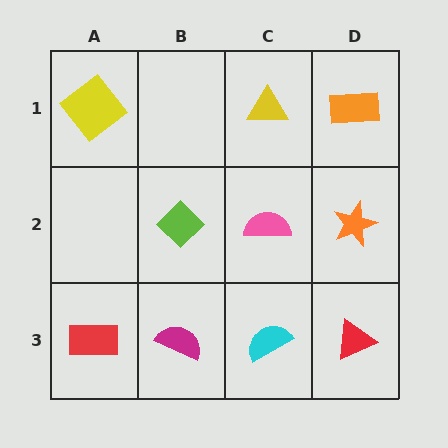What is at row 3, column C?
A cyan semicircle.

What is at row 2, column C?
A pink semicircle.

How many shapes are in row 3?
4 shapes.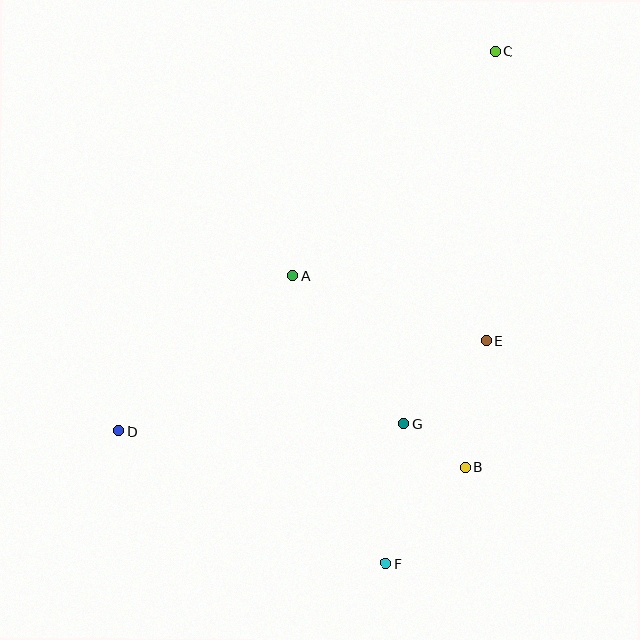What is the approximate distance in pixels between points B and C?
The distance between B and C is approximately 417 pixels.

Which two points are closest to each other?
Points B and G are closest to each other.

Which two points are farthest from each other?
Points C and D are farthest from each other.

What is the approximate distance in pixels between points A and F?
The distance between A and F is approximately 302 pixels.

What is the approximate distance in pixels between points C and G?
The distance between C and G is approximately 383 pixels.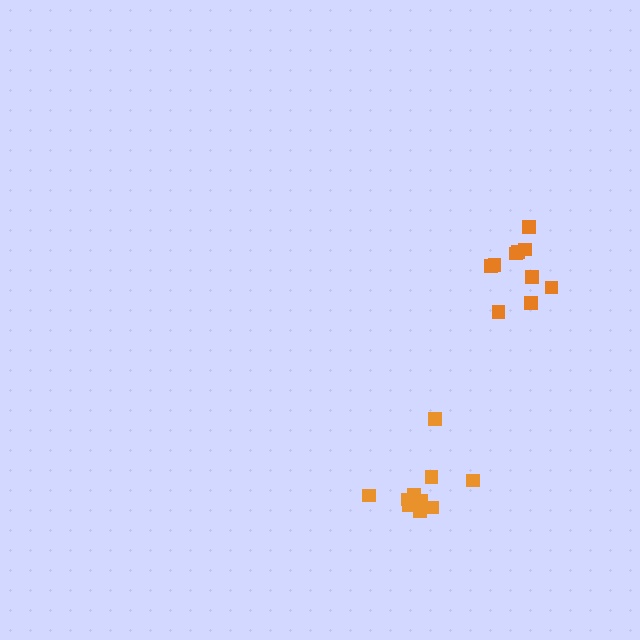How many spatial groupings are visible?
There are 2 spatial groupings.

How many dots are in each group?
Group 1: 10 dots, Group 2: 10 dots (20 total).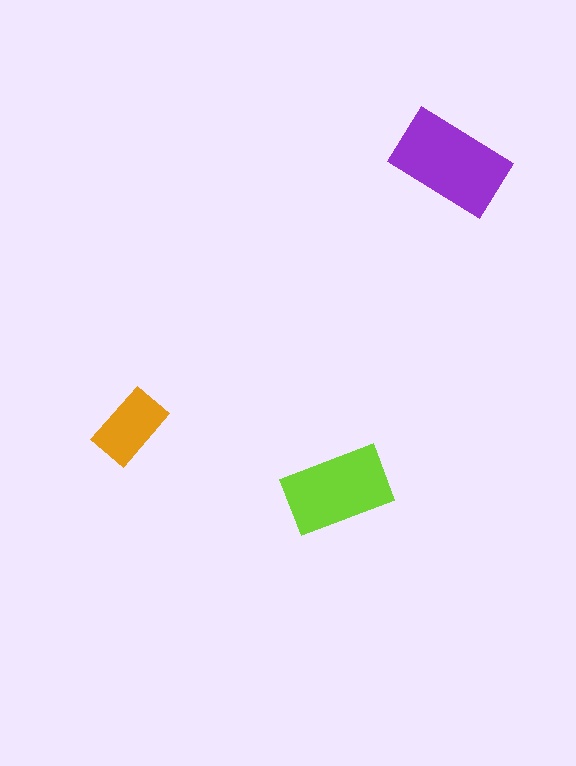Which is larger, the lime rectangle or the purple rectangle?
The purple one.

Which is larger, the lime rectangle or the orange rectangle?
The lime one.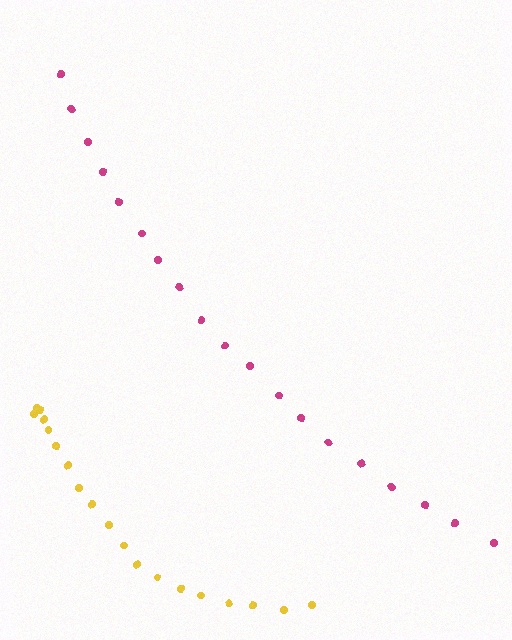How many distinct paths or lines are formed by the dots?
There are 2 distinct paths.